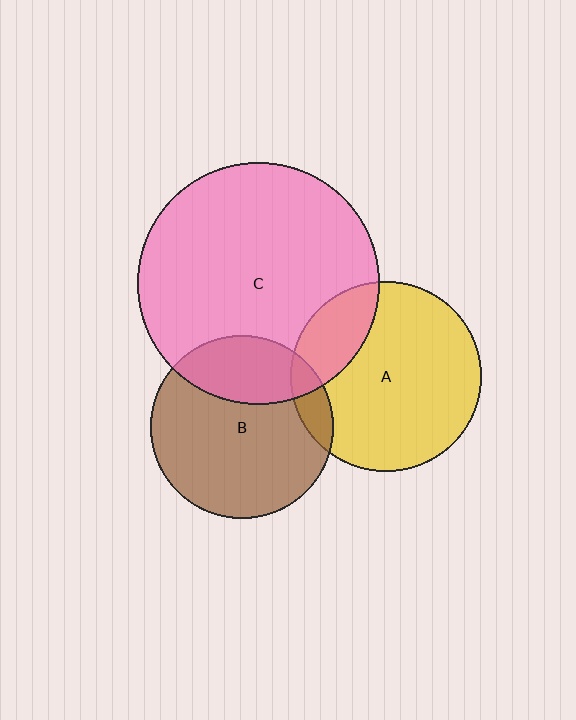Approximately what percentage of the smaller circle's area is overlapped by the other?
Approximately 20%.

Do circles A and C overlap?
Yes.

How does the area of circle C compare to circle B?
Approximately 1.7 times.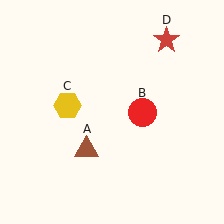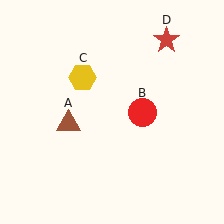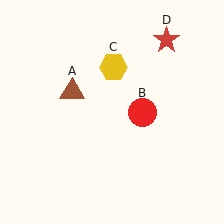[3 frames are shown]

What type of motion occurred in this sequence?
The brown triangle (object A), yellow hexagon (object C) rotated clockwise around the center of the scene.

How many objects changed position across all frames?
2 objects changed position: brown triangle (object A), yellow hexagon (object C).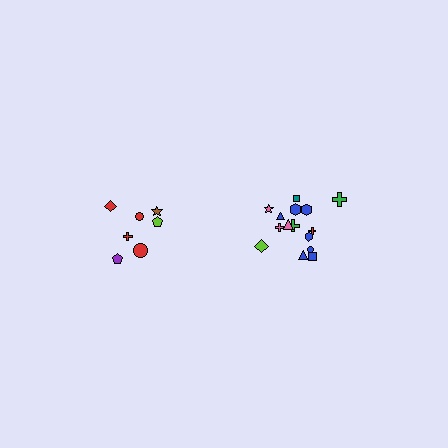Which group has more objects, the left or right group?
The right group.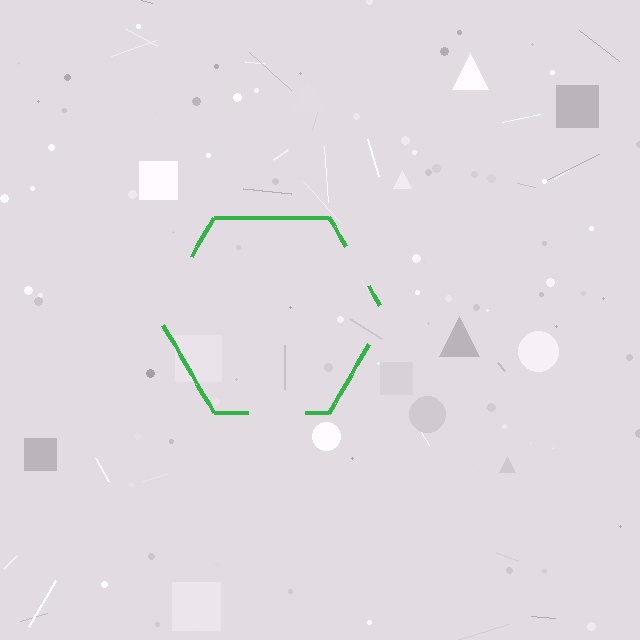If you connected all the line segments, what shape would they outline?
They would outline a hexagon.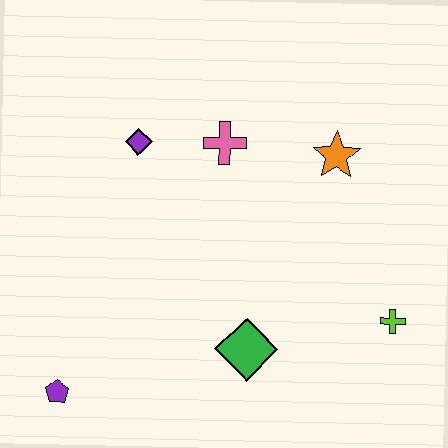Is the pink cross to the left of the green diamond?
Yes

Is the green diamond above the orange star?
No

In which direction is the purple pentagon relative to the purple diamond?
The purple pentagon is below the purple diamond.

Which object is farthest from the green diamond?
The purple diamond is farthest from the green diamond.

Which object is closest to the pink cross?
The purple diamond is closest to the pink cross.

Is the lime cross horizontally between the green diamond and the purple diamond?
No